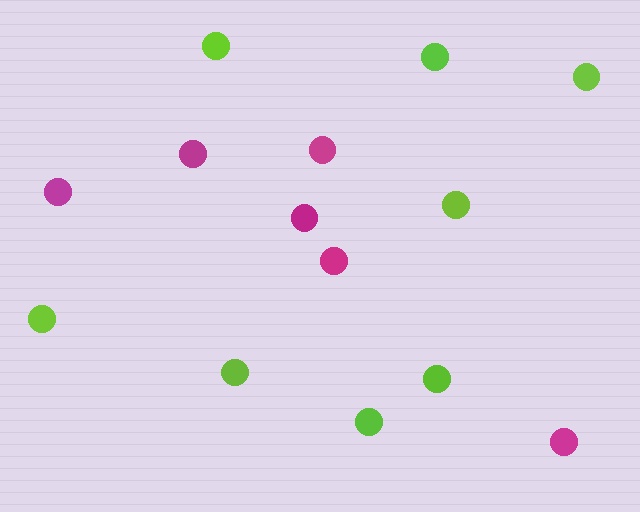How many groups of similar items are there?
There are 2 groups: one group of lime circles (8) and one group of magenta circles (6).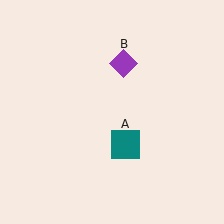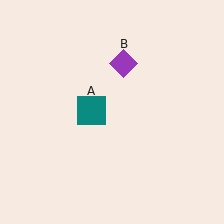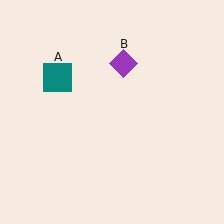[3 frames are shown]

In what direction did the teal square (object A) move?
The teal square (object A) moved up and to the left.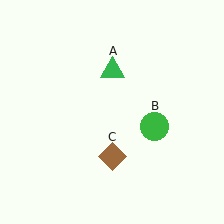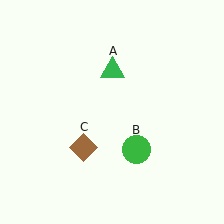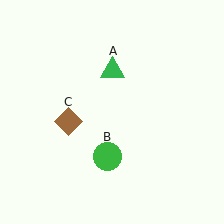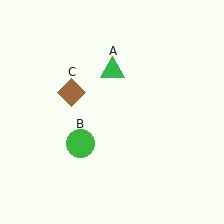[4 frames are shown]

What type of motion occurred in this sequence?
The green circle (object B), brown diamond (object C) rotated clockwise around the center of the scene.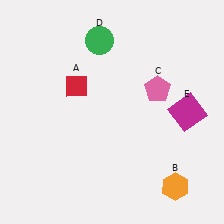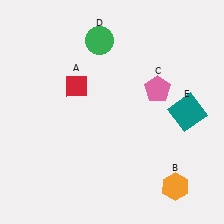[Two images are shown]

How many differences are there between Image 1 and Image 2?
There is 1 difference between the two images.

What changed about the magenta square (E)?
In Image 1, E is magenta. In Image 2, it changed to teal.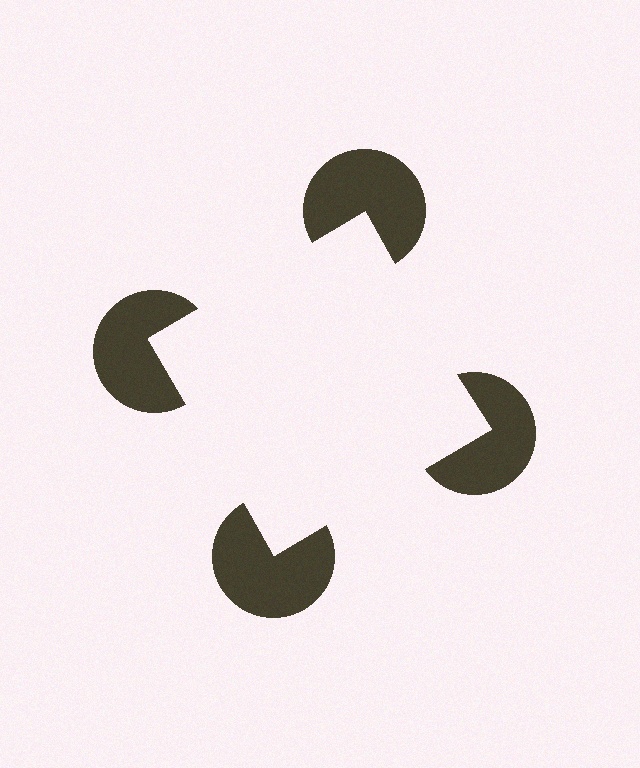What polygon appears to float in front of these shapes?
An illusory square — its edges are inferred from the aligned wedge cuts in the pac-man discs, not physically drawn.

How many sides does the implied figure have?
4 sides.